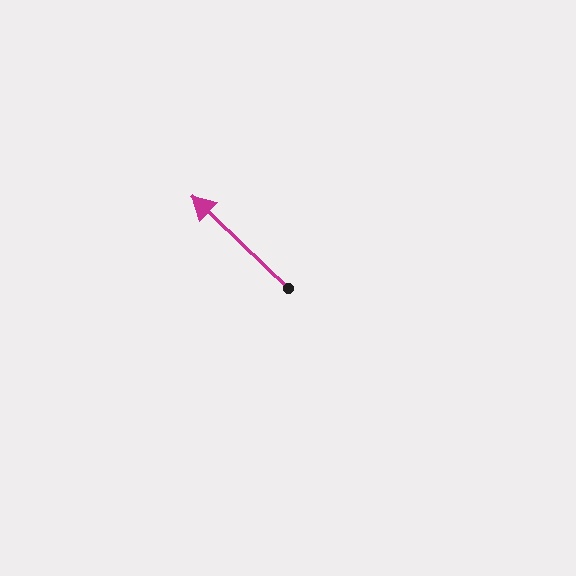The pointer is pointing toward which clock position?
Roughly 10 o'clock.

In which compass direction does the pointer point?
Northwest.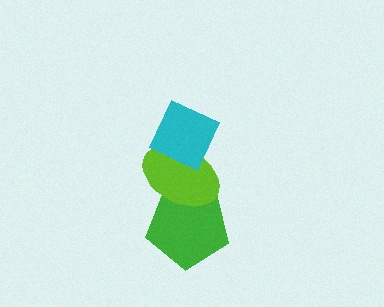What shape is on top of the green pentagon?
The lime ellipse is on top of the green pentagon.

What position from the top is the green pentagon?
The green pentagon is 3rd from the top.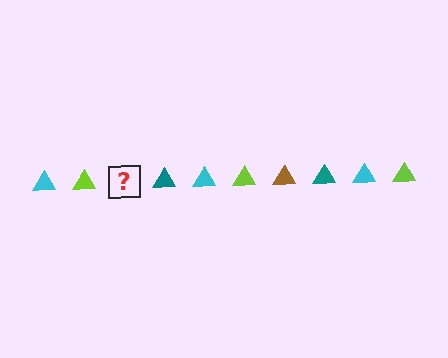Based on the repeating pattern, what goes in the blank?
The blank should be a brown triangle.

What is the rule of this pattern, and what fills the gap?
The rule is that the pattern cycles through cyan, lime, brown, teal triangles. The gap should be filled with a brown triangle.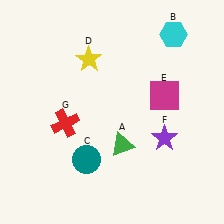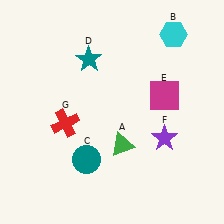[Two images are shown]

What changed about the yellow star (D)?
In Image 1, D is yellow. In Image 2, it changed to teal.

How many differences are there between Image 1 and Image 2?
There is 1 difference between the two images.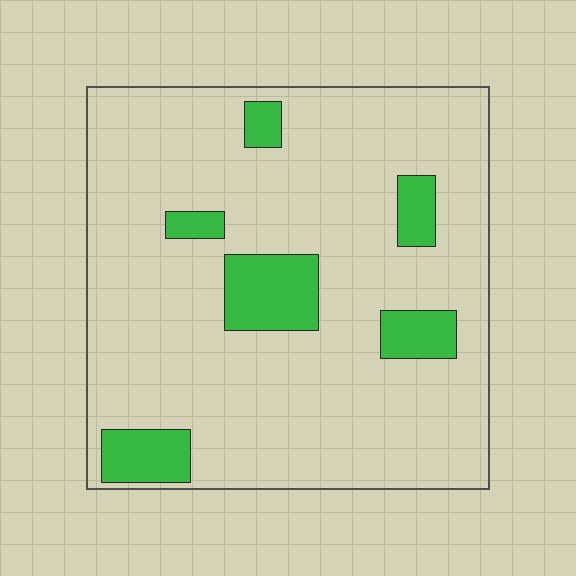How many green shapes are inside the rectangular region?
6.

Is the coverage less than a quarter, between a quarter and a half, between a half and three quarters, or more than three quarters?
Less than a quarter.